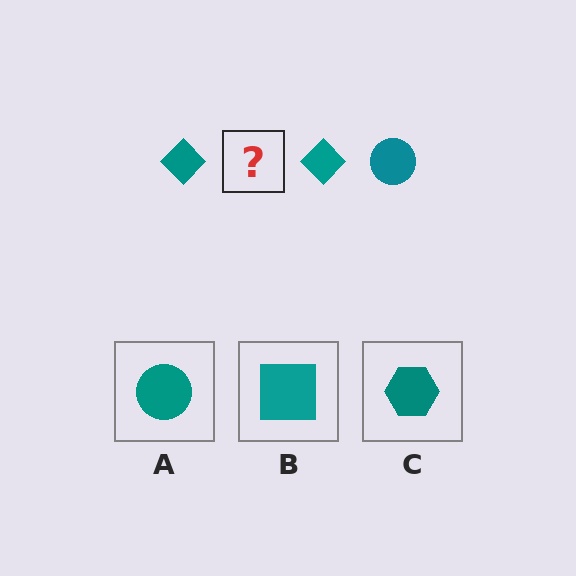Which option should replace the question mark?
Option A.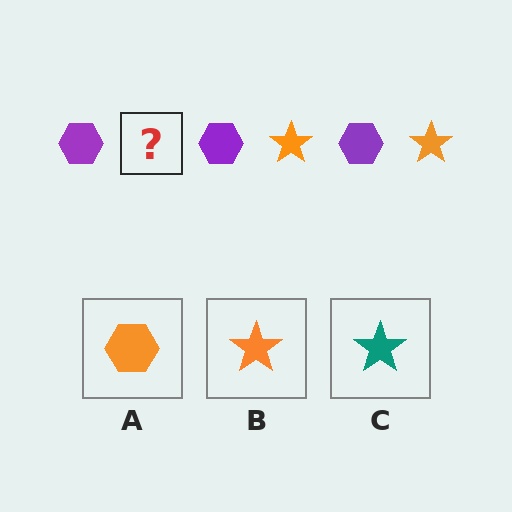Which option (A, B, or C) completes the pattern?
B.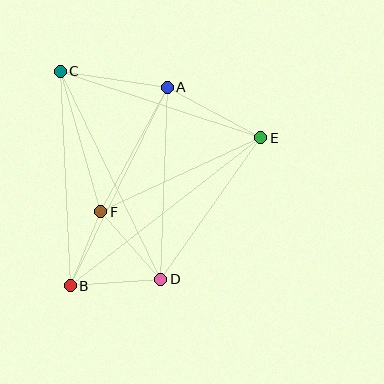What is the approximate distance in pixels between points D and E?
The distance between D and E is approximately 173 pixels.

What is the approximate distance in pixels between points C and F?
The distance between C and F is approximately 146 pixels.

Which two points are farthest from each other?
Points B and E are farthest from each other.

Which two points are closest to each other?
Points B and F are closest to each other.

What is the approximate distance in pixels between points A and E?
The distance between A and E is approximately 107 pixels.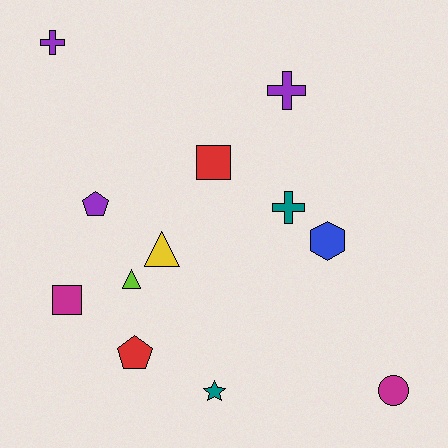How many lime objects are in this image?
There is 1 lime object.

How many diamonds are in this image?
There are no diamonds.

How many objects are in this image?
There are 12 objects.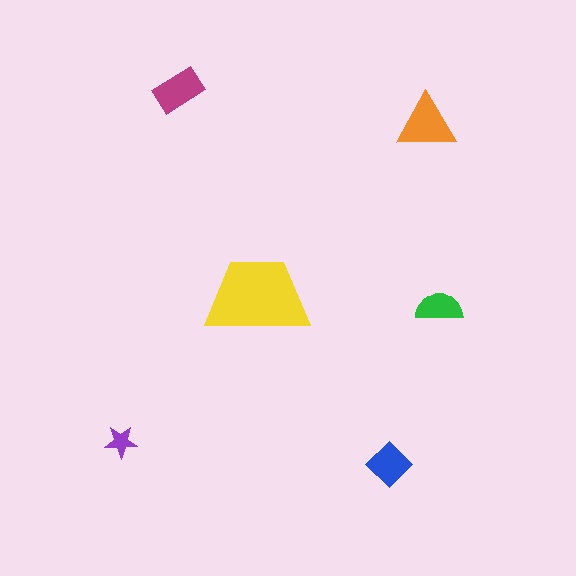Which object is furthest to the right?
The green semicircle is rightmost.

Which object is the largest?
The yellow trapezoid.